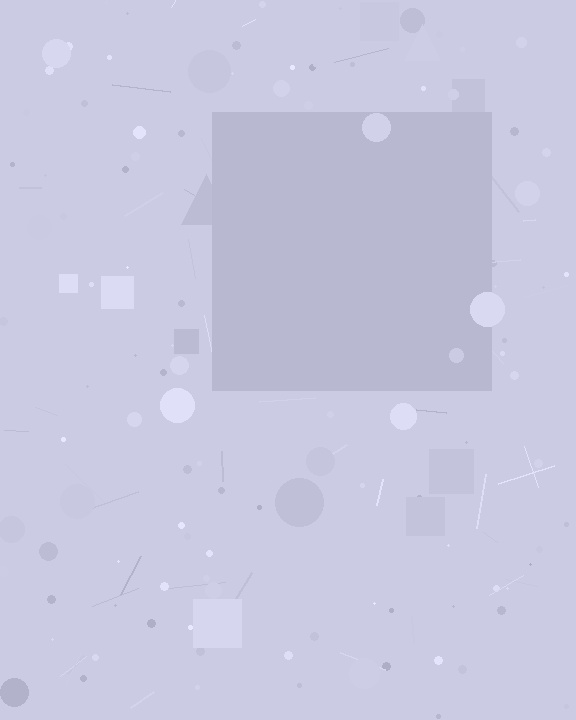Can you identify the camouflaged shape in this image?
The camouflaged shape is a square.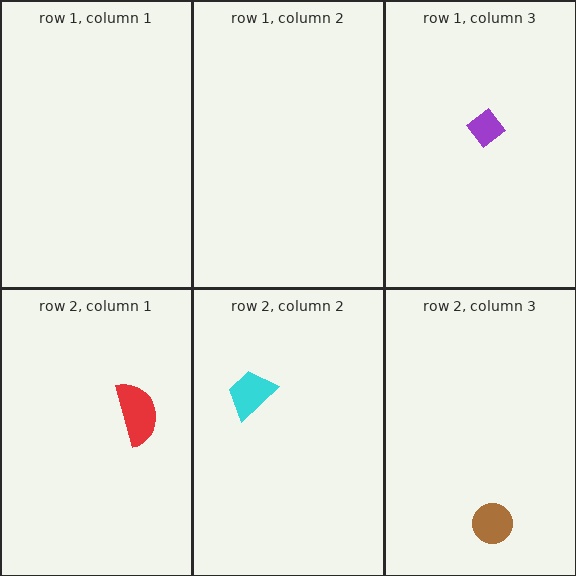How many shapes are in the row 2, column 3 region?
1.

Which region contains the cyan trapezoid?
The row 2, column 2 region.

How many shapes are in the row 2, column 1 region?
1.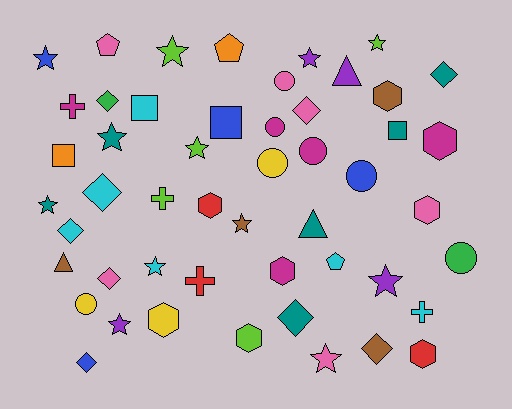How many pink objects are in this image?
There are 6 pink objects.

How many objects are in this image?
There are 50 objects.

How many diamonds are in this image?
There are 9 diamonds.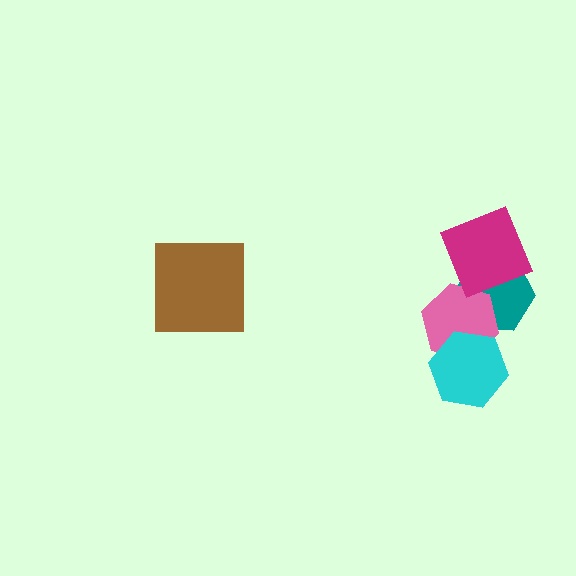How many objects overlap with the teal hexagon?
2 objects overlap with the teal hexagon.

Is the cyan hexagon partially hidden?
No, no other shape covers it.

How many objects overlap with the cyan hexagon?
1 object overlaps with the cyan hexagon.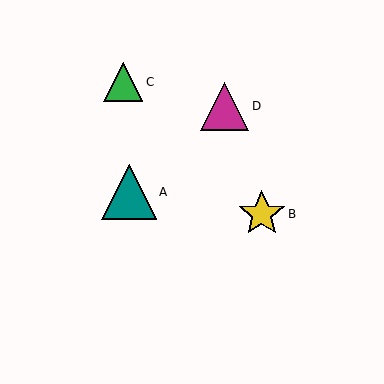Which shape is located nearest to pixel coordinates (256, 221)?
The yellow star (labeled B) at (262, 214) is nearest to that location.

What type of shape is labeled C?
Shape C is a green triangle.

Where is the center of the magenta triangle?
The center of the magenta triangle is at (225, 106).